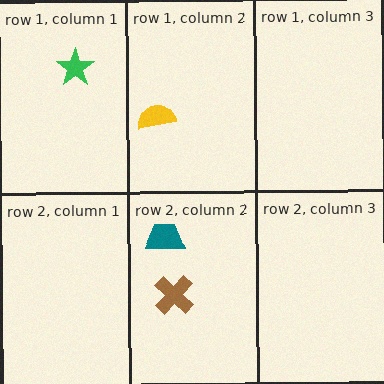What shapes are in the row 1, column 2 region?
The yellow semicircle.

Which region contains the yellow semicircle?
The row 1, column 2 region.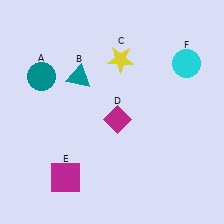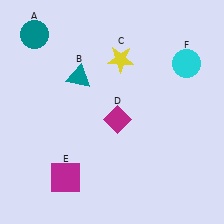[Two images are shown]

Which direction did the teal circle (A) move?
The teal circle (A) moved up.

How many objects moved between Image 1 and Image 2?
1 object moved between the two images.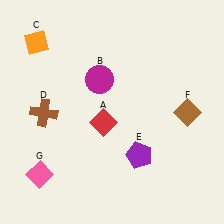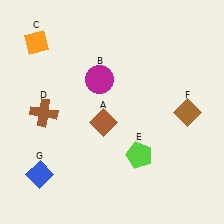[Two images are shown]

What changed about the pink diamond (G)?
In Image 1, G is pink. In Image 2, it changed to blue.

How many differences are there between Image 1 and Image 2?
There are 3 differences between the two images.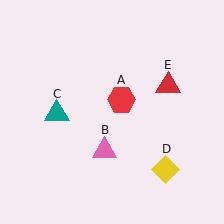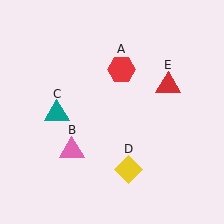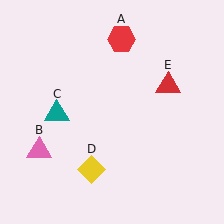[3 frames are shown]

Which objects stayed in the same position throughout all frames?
Teal triangle (object C) and red triangle (object E) remained stationary.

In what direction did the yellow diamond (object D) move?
The yellow diamond (object D) moved left.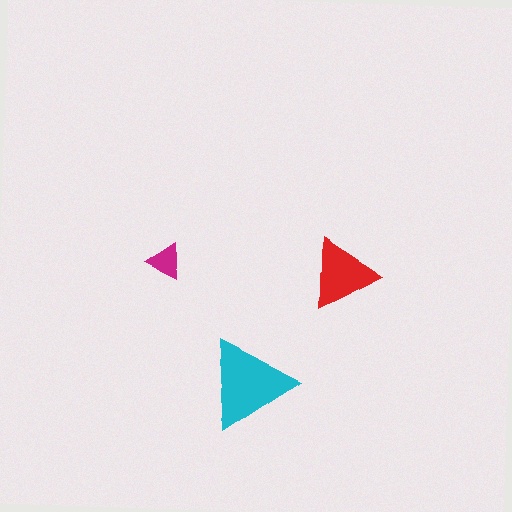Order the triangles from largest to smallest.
the cyan one, the red one, the magenta one.